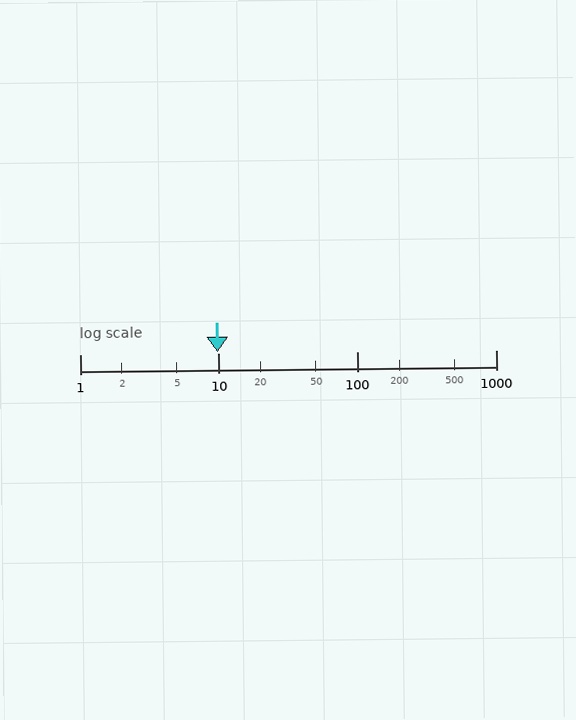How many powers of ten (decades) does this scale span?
The scale spans 3 decades, from 1 to 1000.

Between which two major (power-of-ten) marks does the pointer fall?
The pointer is between 1 and 10.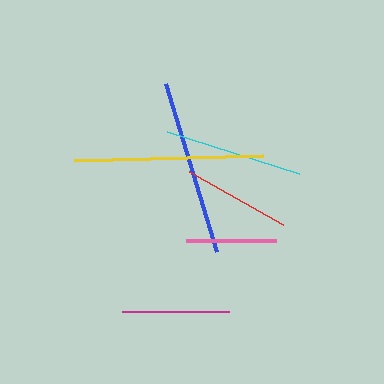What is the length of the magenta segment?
The magenta segment is approximately 106 pixels long.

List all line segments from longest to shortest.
From longest to shortest: yellow, blue, cyan, red, magenta, pink.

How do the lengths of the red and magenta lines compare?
The red and magenta lines are approximately the same length.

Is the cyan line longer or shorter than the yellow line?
The yellow line is longer than the cyan line.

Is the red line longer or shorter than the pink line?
The red line is longer than the pink line.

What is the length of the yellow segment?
The yellow segment is approximately 190 pixels long.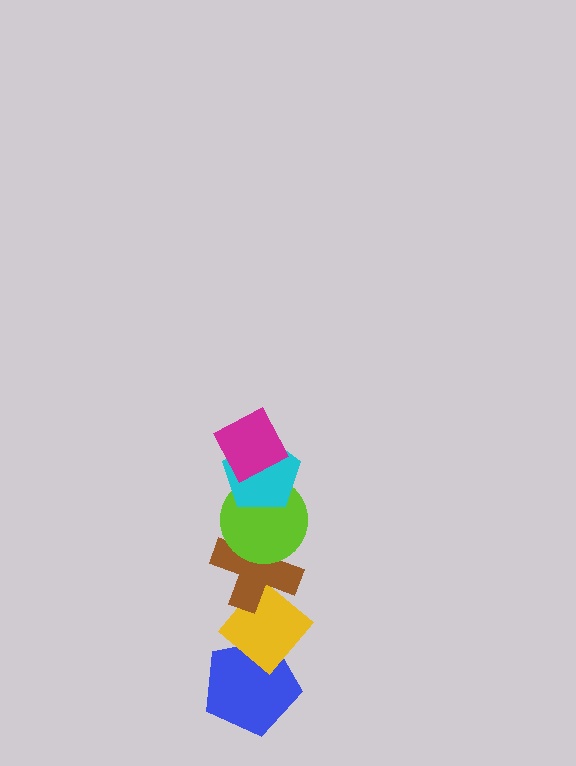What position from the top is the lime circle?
The lime circle is 3rd from the top.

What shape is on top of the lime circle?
The cyan pentagon is on top of the lime circle.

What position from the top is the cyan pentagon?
The cyan pentagon is 2nd from the top.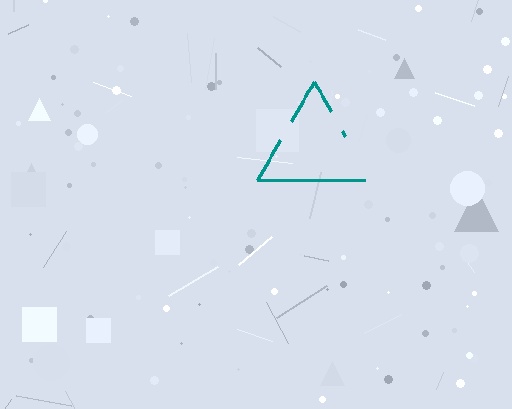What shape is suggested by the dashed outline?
The dashed outline suggests a triangle.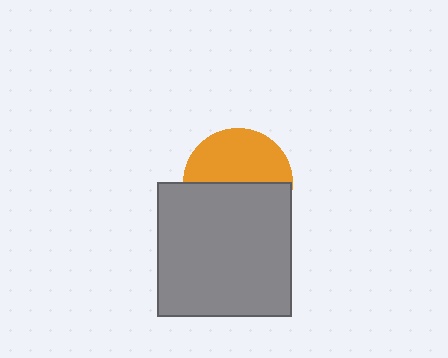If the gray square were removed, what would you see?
You would see the complete orange circle.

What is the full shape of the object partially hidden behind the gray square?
The partially hidden object is an orange circle.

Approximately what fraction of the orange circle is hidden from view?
Roughly 52% of the orange circle is hidden behind the gray square.